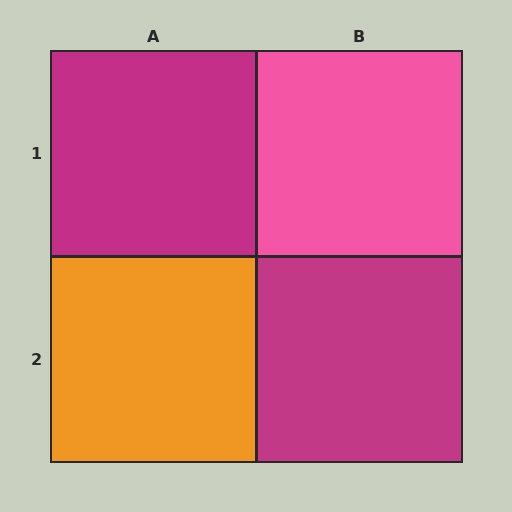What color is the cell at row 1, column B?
Pink.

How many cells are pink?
1 cell is pink.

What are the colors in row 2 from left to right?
Orange, magenta.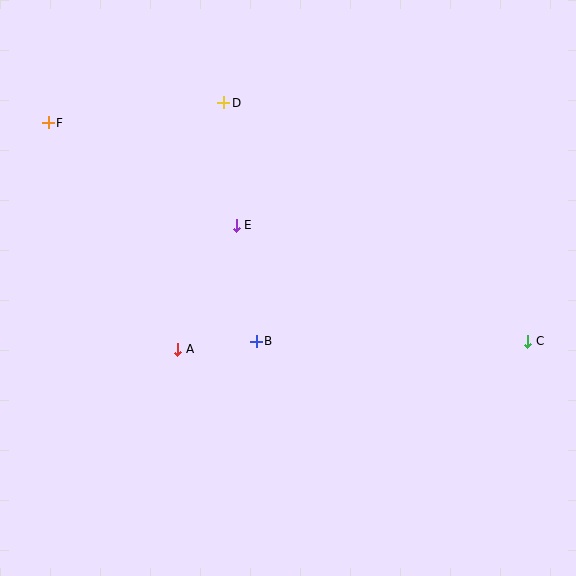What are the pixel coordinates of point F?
Point F is at (48, 123).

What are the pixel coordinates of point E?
Point E is at (236, 225).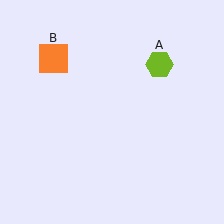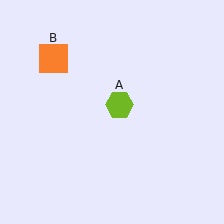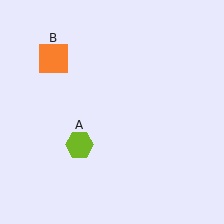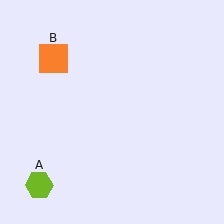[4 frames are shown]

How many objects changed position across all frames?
1 object changed position: lime hexagon (object A).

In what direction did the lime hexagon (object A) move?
The lime hexagon (object A) moved down and to the left.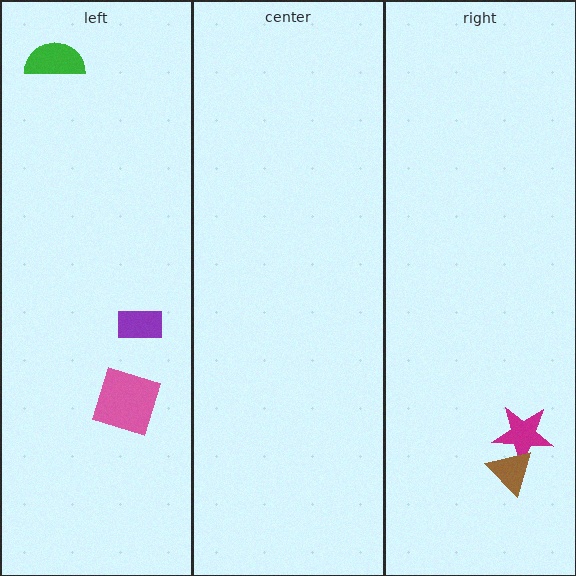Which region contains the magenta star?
The right region.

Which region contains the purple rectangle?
The left region.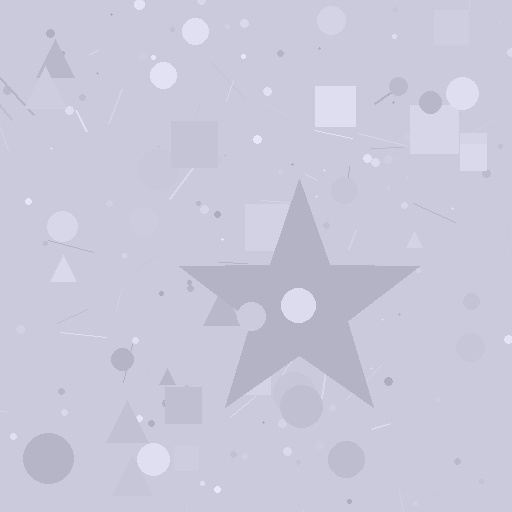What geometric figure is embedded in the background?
A star is embedded in the background.